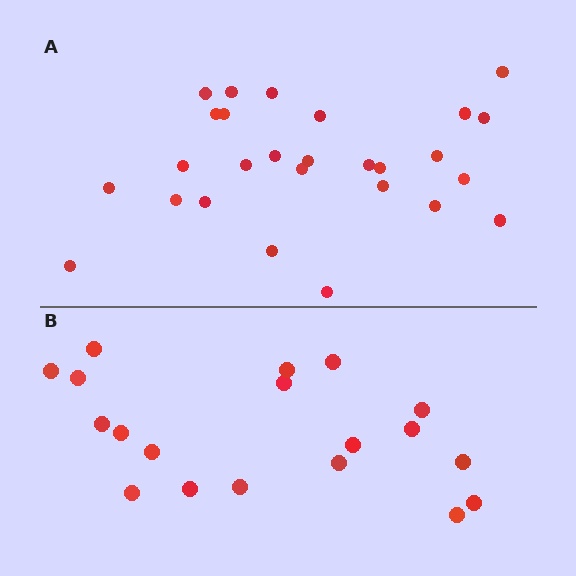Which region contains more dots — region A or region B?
Region A (the top region) has more dots.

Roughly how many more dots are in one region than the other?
Region A has roughly 8 or so more dots than region B.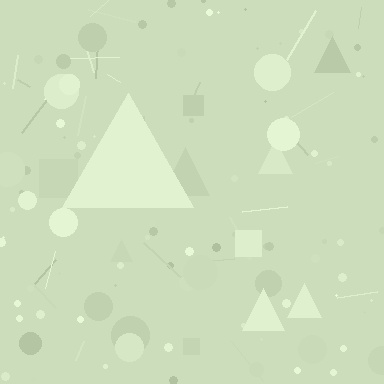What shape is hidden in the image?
A triangle is hidden in the image.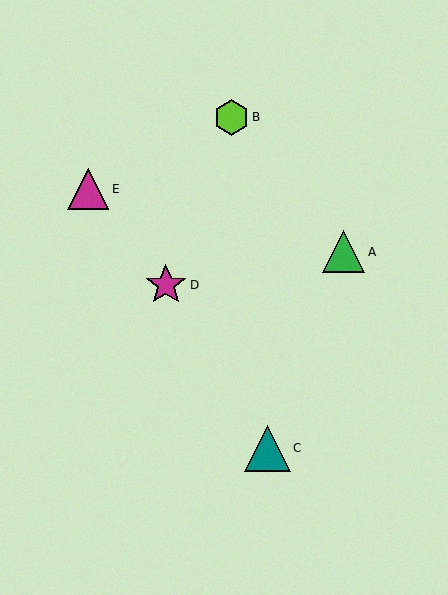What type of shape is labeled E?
Shape E is a magenta triangle.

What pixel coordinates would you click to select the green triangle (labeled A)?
Click at (344, 252) to select the green triangle A.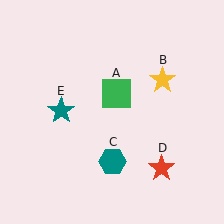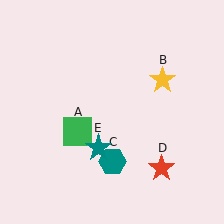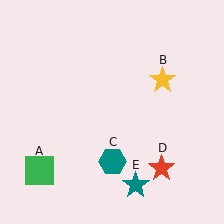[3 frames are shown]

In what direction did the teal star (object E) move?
The teal star (object E) moved down and to the right.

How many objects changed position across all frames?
2 objects changed position: green square (object A), teal star (object E).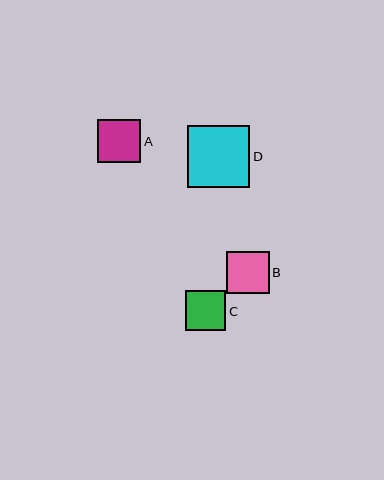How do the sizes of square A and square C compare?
Square A and square C are approximately the same size.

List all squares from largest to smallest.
From largest to smallest: D, A, B, C.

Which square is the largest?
Square D is the largest with a size of approximately 62 pixels.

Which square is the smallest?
Square C is the smallest with a size of approximately 40 pixels.